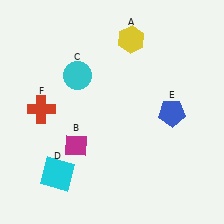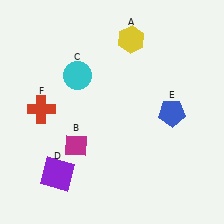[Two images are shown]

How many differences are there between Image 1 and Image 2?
There is 1 difference between the two images.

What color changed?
The square (D) changed from cyan in Image 1 to purple in Image 2.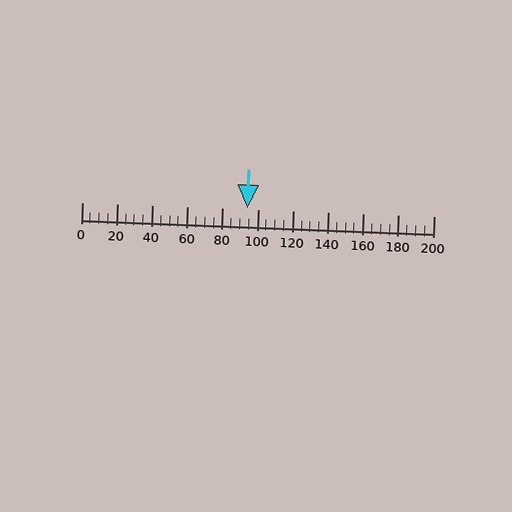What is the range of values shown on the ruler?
The ruler shows values from 0 to 200.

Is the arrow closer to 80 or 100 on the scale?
The arrow is closer to 100.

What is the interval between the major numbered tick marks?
The major tick marks are spaced 20 units apart.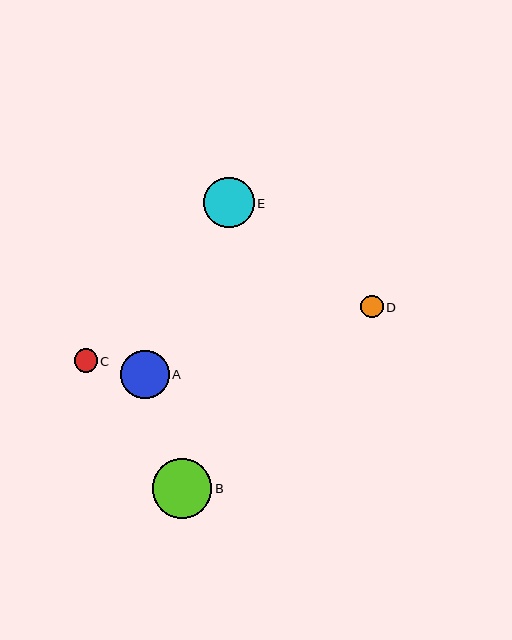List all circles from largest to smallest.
From largest to smallest: B, E, A, C, D.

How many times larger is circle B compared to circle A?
Circle B is approximately 1.2 times the size of circle A.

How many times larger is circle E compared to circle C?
Circle E is approximately 2.2 times the size of circle C.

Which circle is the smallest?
Circle D is the smallest with a size of approximately 22 pixels.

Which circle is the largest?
Circle B is the largest with a size of approximately 60 pixels.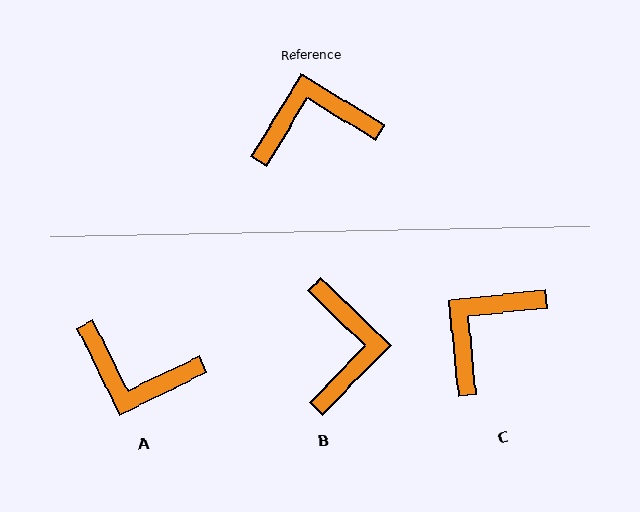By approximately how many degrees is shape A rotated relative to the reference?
Approximately 147 degrees counter-clockwise.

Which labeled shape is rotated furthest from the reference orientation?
A, about 147 degrees away.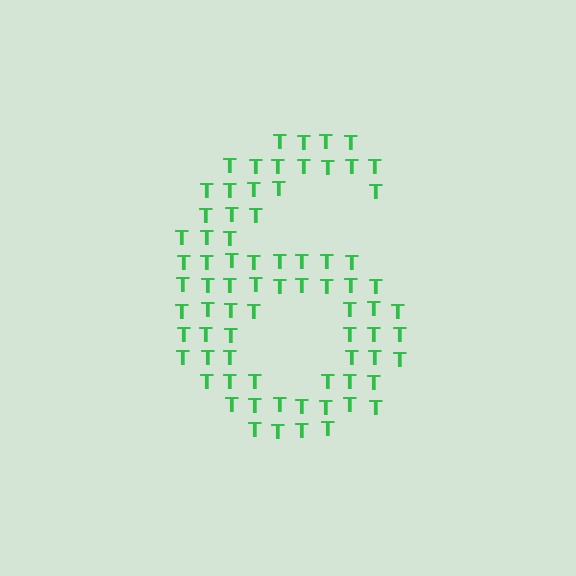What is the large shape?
The large shape is the digit 6.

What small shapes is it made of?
It is made of small letter T's.